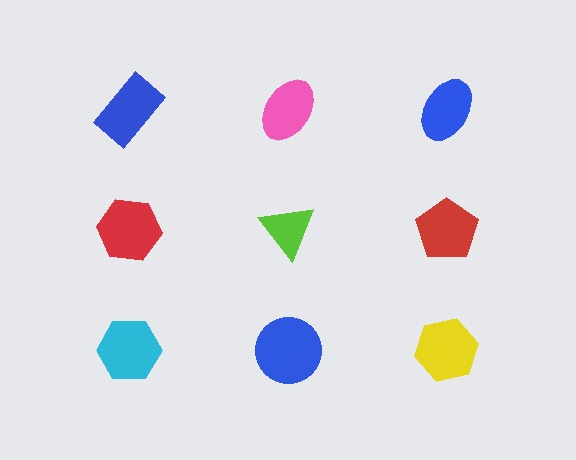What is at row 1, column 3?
A blue ellipse.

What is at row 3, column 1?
A cyan hexagon.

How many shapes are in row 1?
3 shapes.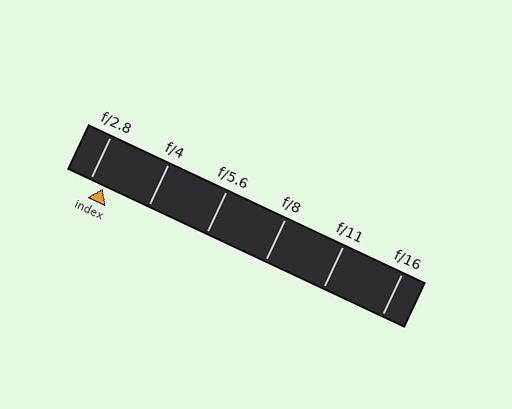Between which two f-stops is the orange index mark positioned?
The index mark is between f/2.8 and f/4.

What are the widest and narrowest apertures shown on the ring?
The widest aperture shown is f/2.8 and the narrowest is f/16.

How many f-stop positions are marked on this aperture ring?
There are 6 f-stop positions marked.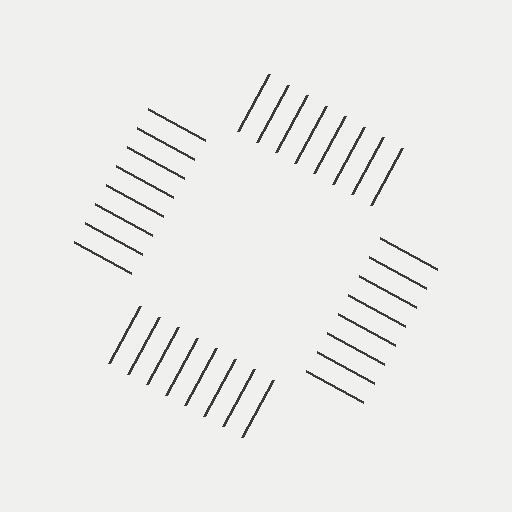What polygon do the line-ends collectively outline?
An illusory square — the line segments terminate on its edges but no continuous stroke is drawn.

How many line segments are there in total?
32 — 8 along each of the 4 edges.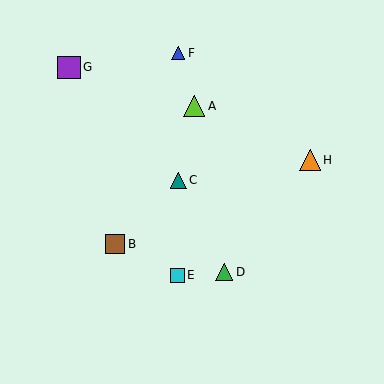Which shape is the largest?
The purple square (labeled G) is the largest.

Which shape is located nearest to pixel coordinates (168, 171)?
The teal triangle (labeled C) at (178, 180) is nearest to that location.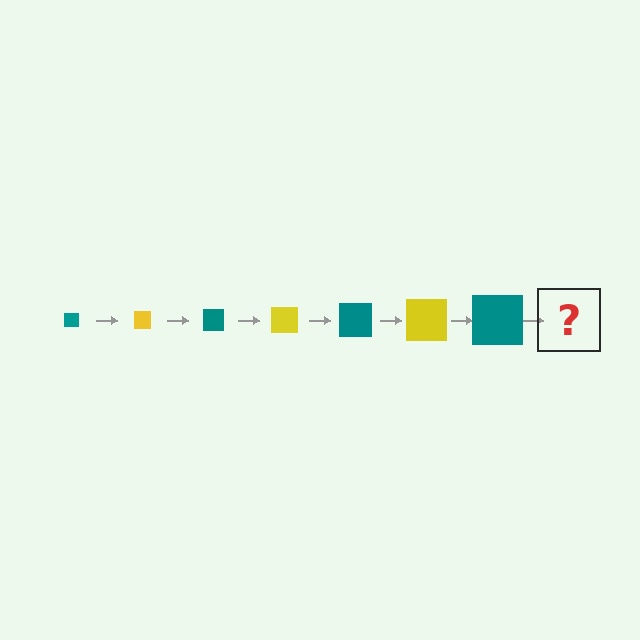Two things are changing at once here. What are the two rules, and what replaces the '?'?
The two rules are that the square grows larger each step and the color cycles through teal and yellow. The '?' should be a yellow square, larger than the previous one.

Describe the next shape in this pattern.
It should be a yellow square, larger than the previous one.